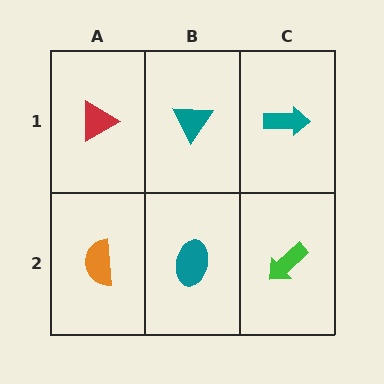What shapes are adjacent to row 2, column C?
A teal arrow (row 1, column C), a teal ellipse (row 2, column B).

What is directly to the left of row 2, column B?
An orange semicircle.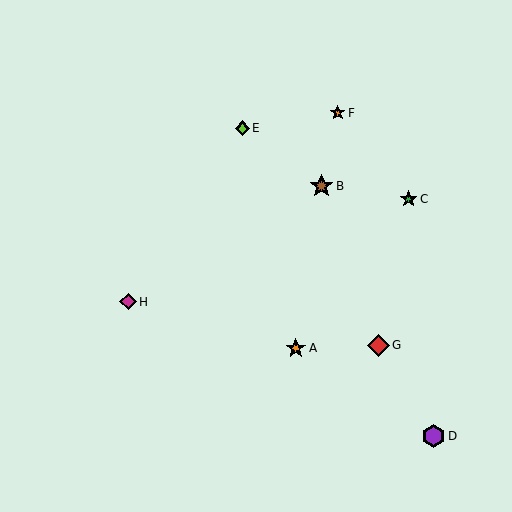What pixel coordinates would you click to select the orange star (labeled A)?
Click at (296, 348) to select the orange star A.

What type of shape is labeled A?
Shape A is an orange star.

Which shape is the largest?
The brown star (labeled B) is the largest.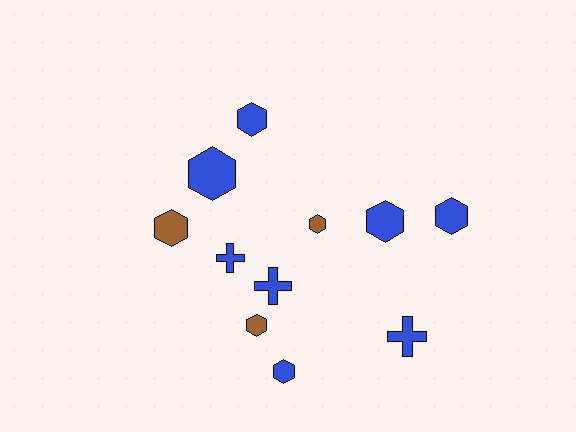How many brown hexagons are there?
There are 3 brown hexagons.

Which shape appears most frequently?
Hexagon, with 8 objects.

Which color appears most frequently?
Blue, with 8 objects.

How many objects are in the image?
There are 11 objects.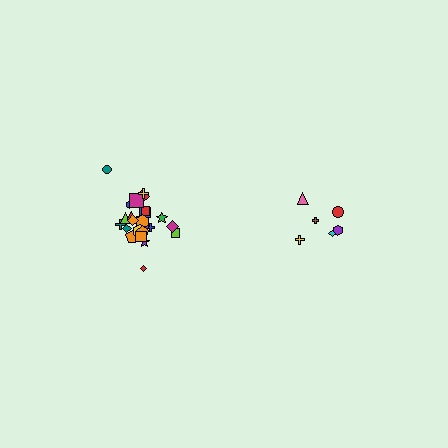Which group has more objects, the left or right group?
The left group.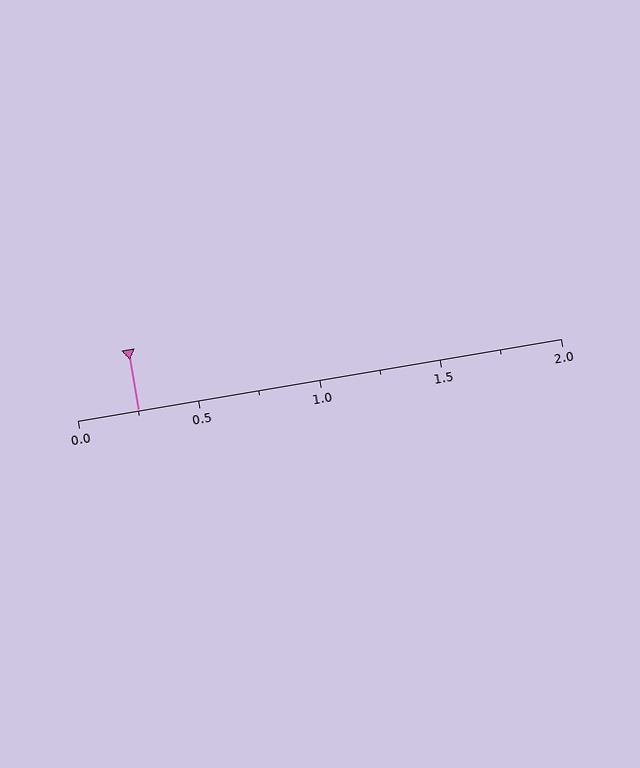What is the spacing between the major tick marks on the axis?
The major ticks are spaced 0.5 apart.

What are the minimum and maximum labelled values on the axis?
The axis runs from 0.0 to 2.0.